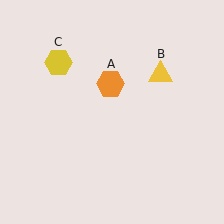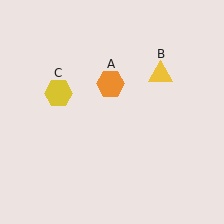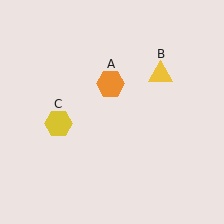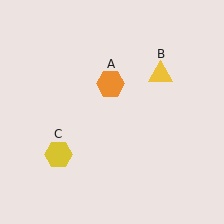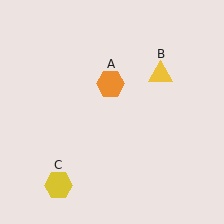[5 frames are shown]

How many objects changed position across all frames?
1 object changed position: yellow hexagon (object C).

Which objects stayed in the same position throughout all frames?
Orange hexagon (object A) and yellow triangle (object B) remained stationary.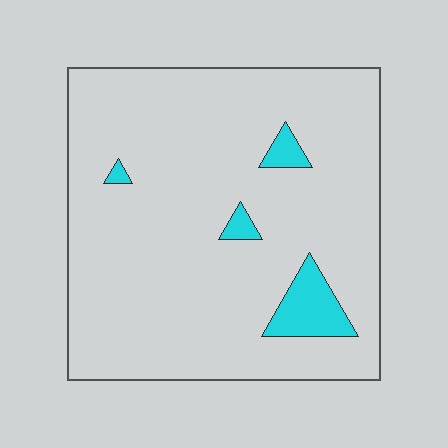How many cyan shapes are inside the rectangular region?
4.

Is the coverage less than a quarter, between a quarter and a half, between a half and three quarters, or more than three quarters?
Less than a quarter.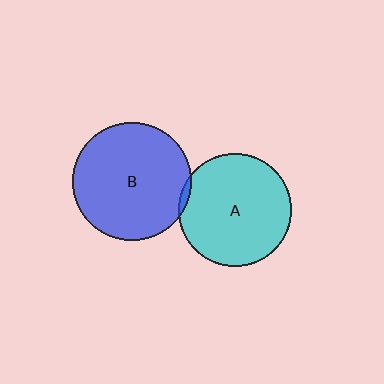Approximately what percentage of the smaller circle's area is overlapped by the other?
Approximately 5%.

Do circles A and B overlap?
Yes.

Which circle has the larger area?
Circle B (blue).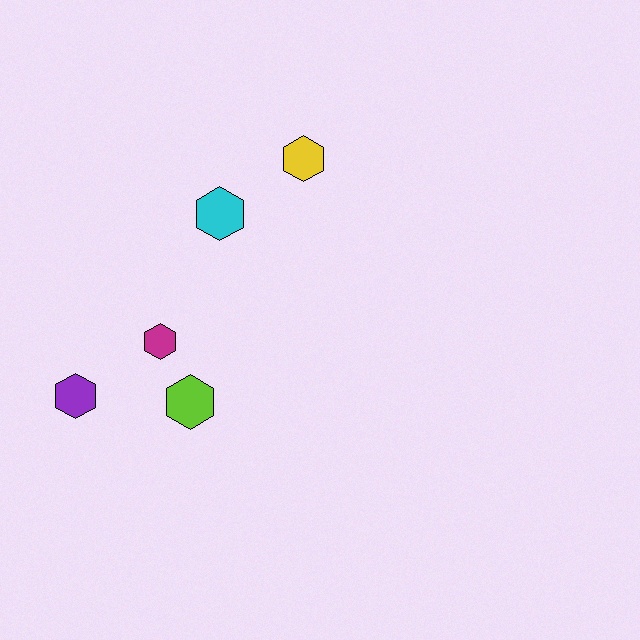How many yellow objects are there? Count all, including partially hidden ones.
There is 1 yellow object.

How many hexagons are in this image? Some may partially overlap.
There are 5 hexagons.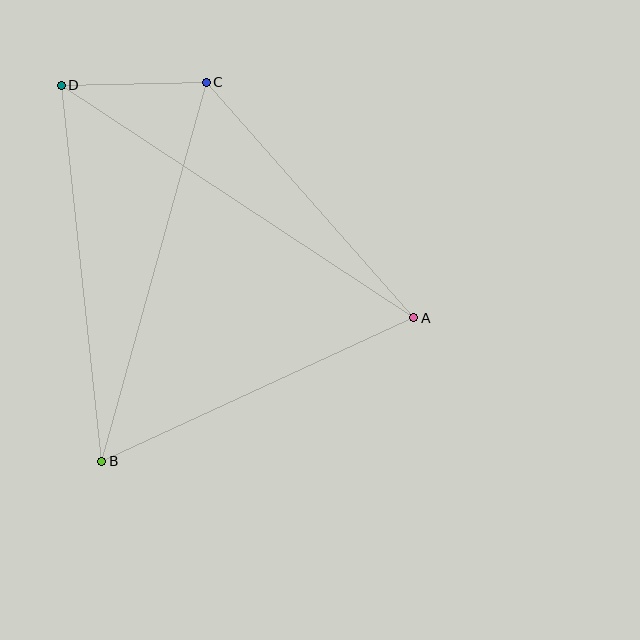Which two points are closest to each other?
Points C and D are closest to each other.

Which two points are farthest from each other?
Points A and D are farthest from each other.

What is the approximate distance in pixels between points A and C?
The distance between A and C is approximately 314 pixels.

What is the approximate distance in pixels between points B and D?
The distance between B and D is approximately 378 pixels.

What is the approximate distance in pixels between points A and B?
The distance between A and B is approximately 343 pixels.